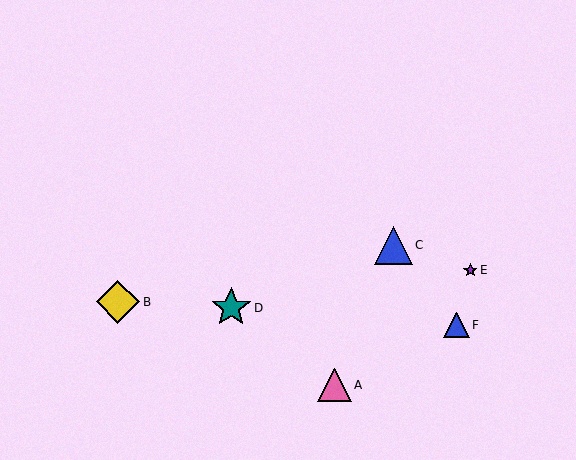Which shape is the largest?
The yellow diamond (labeled B) is the largest.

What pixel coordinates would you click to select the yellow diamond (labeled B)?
Click at (118, 302) to select the yellow diamond B.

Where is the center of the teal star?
The center of the teal star is at (231, 308).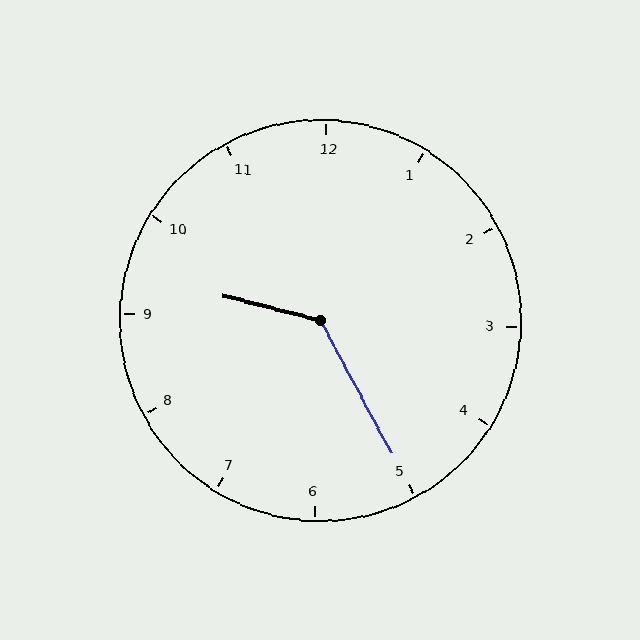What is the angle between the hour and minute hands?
Approximately 132 degrees.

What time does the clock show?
9:25.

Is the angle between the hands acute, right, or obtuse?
It is obtuse.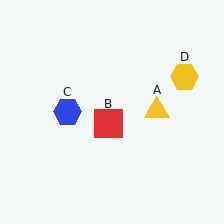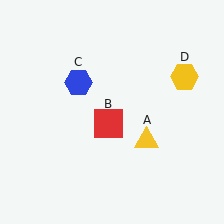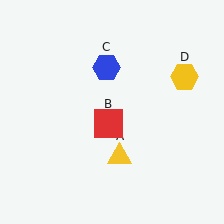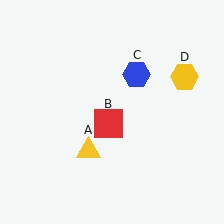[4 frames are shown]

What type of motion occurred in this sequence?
The yellow triangle (object A), blue hexagon (object C) rotated clockwise around the center of the scene.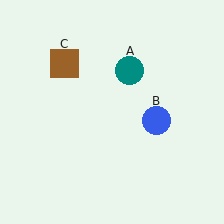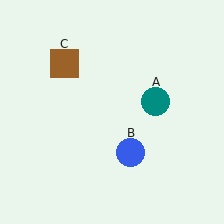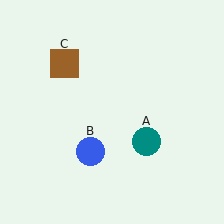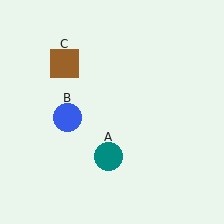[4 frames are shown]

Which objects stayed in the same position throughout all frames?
Brown square (object C) remained stationary.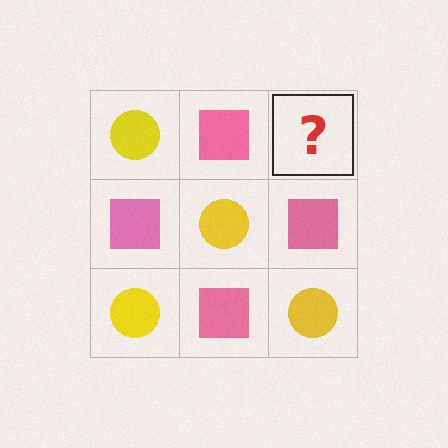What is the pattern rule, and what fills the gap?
The rule is that it alternates yellow circle and pink square in a checkerboard pattern. The gap should be filled with a yellow circle.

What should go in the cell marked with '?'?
The missing cell should contain a yellow circle.